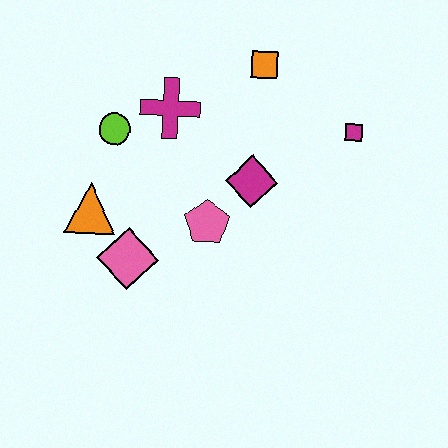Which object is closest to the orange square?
The magenta cross is closest to the orange square.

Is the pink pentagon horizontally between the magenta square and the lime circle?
Yes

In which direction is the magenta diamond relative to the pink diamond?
The magenta diamond is to the right of the pink diamond.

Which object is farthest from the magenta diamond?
The orange triangle is farthest from the magenta diamond.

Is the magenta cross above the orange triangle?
Yes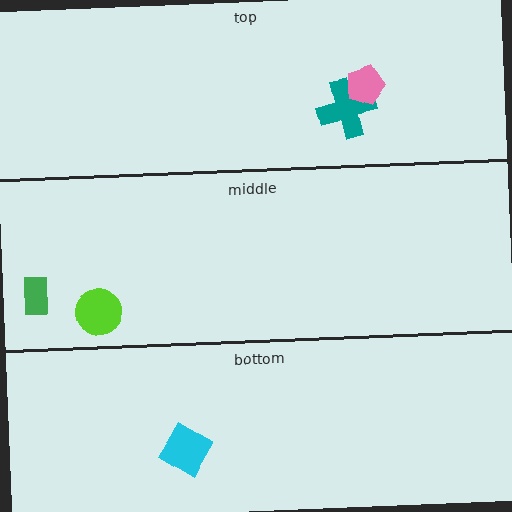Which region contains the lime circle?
The middle region.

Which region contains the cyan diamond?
The bottom region.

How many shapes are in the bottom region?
1.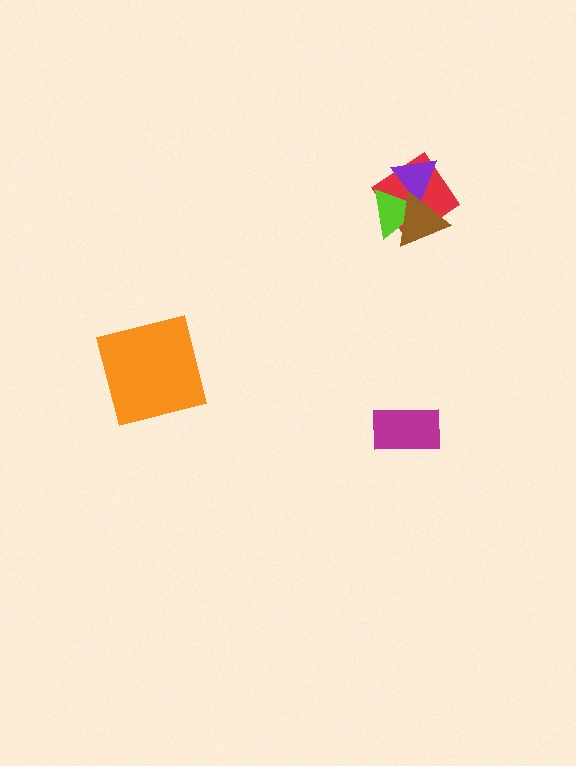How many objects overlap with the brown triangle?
3 objects overlap with the brown triangle.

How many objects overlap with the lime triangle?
3 objects overlap with the lime triangle.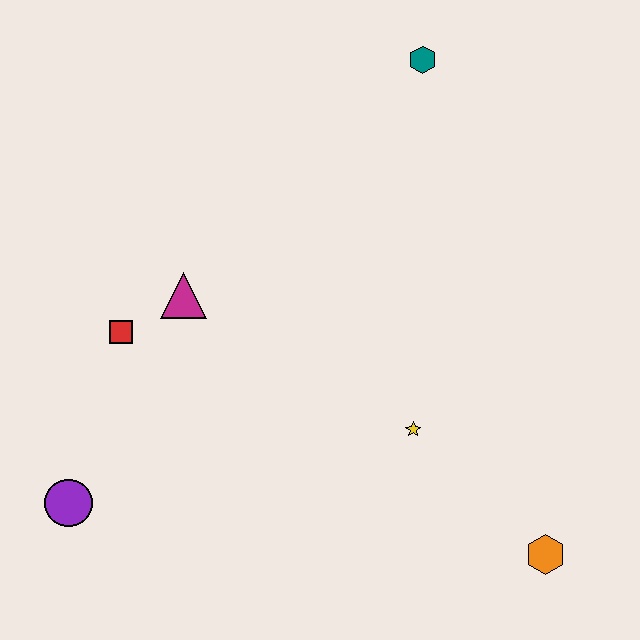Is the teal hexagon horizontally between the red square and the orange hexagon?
Yes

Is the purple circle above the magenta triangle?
No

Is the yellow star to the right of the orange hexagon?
No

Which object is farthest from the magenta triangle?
The orange hexagon is farthest from the magenta triangle.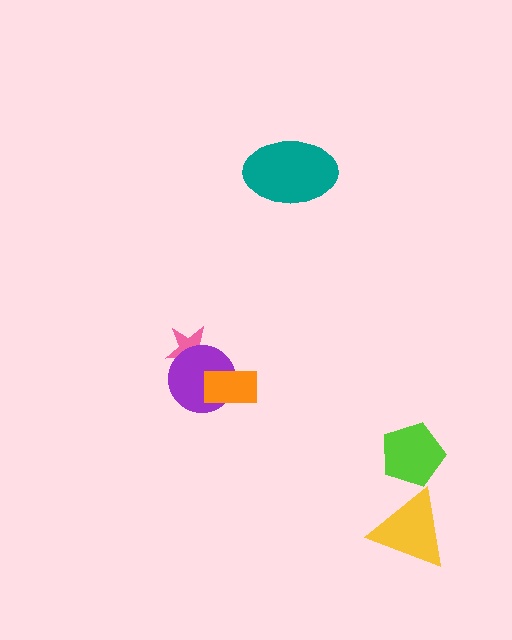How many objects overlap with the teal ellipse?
0 objects overlap with the teal ellipse.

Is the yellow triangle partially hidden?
No, no other shape covers it.